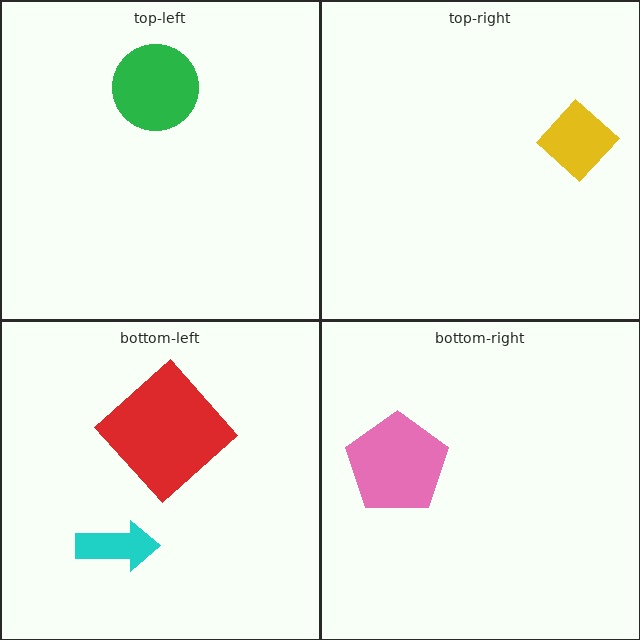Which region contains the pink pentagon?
The bottom-right region.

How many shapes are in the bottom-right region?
1.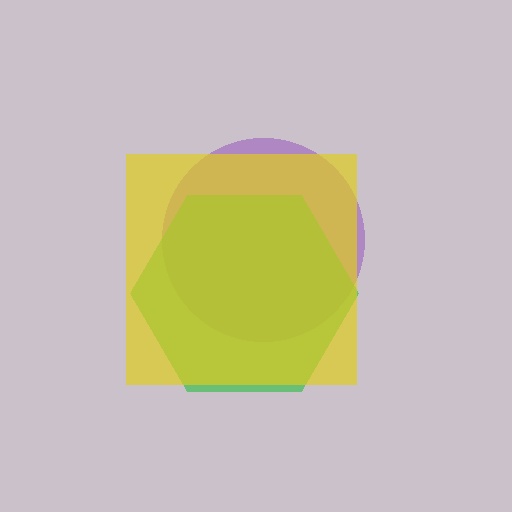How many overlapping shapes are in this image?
There are 3 overlapping shapes in the image.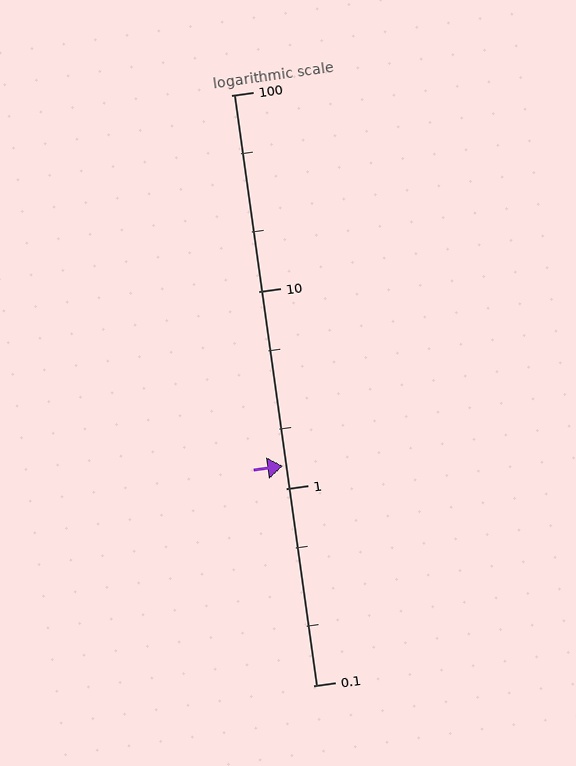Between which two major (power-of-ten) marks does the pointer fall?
The pointer is between 1 and 10.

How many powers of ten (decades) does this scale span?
The scale spans 3 decades, from 0.1 to 100.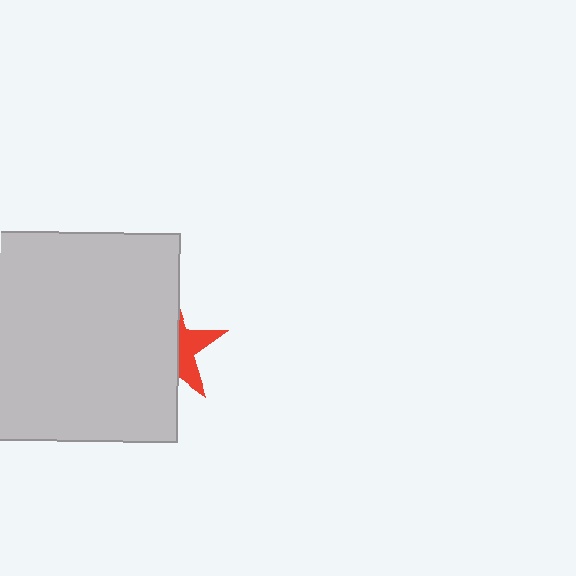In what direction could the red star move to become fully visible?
The red star could move right. That would shift it out from behind the light gray square entirely.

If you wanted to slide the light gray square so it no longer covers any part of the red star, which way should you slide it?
Slide it left — that is the most direct way to separate the two shapes.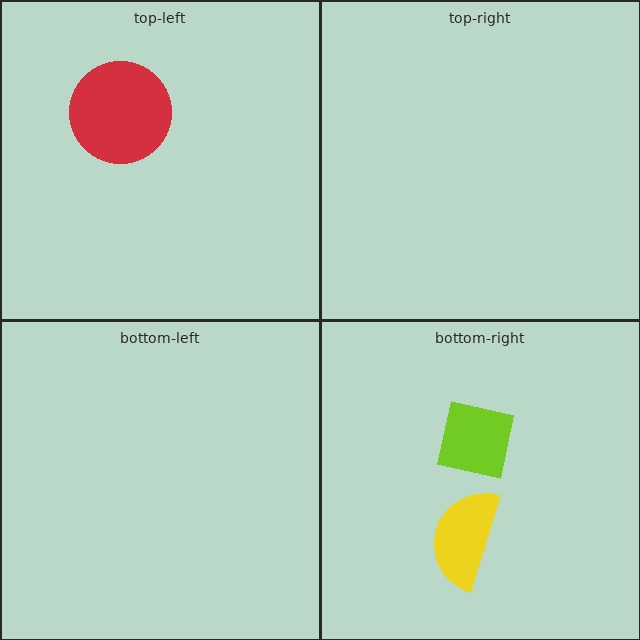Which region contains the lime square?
The bottom-right region.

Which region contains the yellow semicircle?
The bottom-right region.